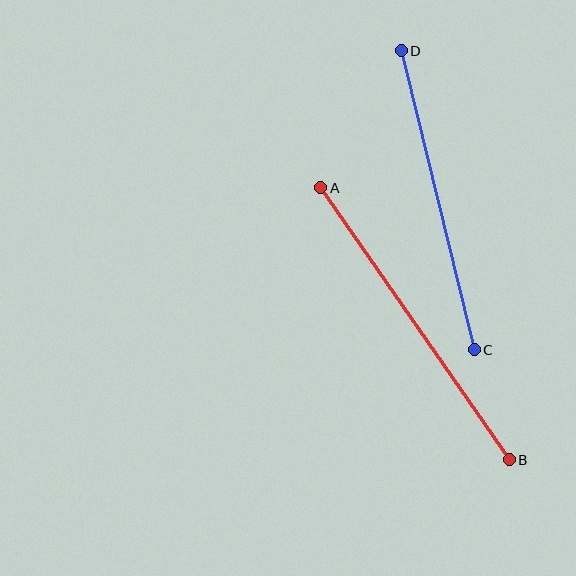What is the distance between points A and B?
The distance is approximately 331 pixels.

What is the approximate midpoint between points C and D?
The midpoint is at approximately (438, 200) pixels.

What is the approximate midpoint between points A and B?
The midpoint is at approximately (415, 324) pixels.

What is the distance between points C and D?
The distance is approximately 308 pixels.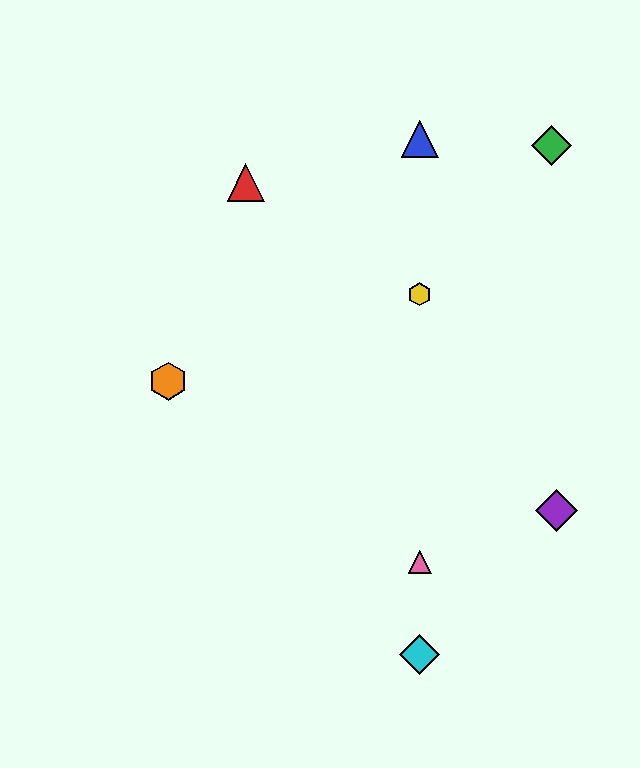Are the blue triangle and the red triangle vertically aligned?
No, the blue triangle is at x≈420 and the red triangle is at x≈246.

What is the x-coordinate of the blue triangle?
The blue triangle is at x≈420.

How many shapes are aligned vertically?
4 shapes (the blue triangle, the yellow hexagon, the cyan diamond, the pink triangle) are aligned vertically.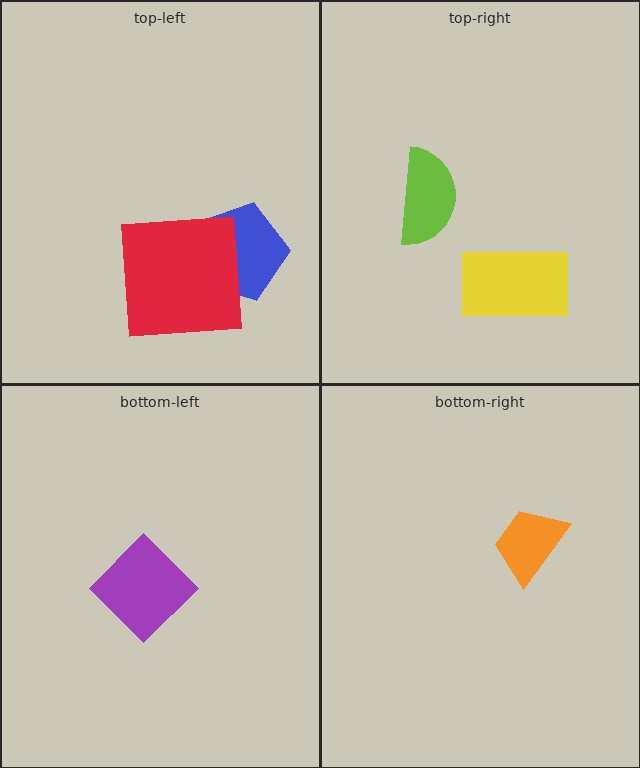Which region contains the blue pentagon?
The top-left region.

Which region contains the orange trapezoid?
The bottom-right region.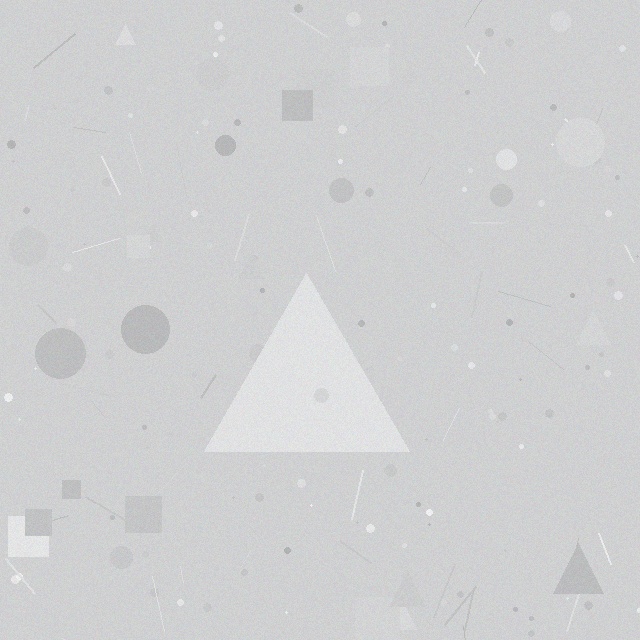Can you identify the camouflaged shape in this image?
The camouflaged shape is a triangle.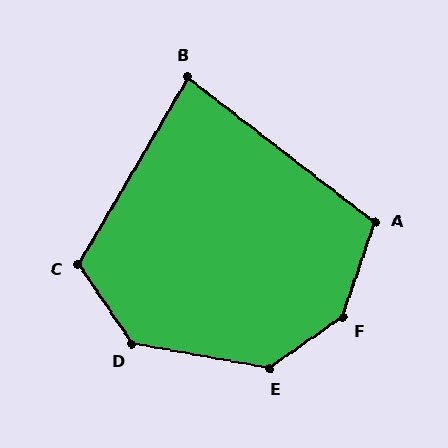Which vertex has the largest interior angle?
F, at approximately 143 degrees.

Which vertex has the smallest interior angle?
B, at approximately 83 degrees.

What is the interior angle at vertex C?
Approximately 116 degrees (obtuse).